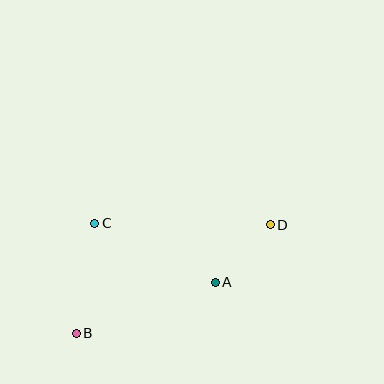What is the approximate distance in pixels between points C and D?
The distance between C and D is approximately 176 pixels.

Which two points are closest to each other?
Points A and D are closest to each other.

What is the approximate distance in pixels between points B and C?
The distance between B and C is approximately 112 pixels.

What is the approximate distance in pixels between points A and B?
The distance between A and B is approximately 148 pixels.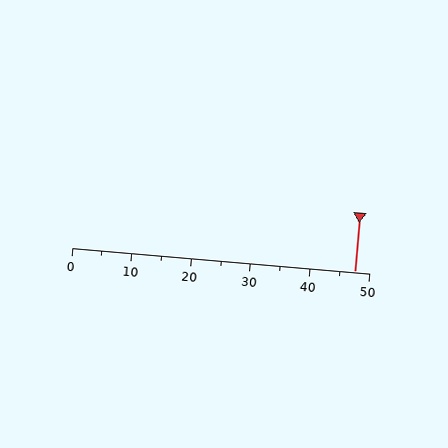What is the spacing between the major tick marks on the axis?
The major ticks are spaced 10 apart.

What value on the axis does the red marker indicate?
The marker indicates approximately 47.5.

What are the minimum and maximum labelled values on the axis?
The axis runs from 0 to 50.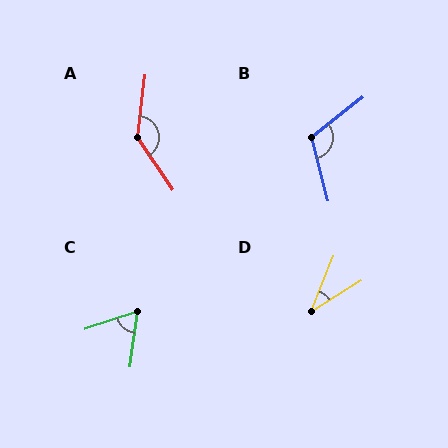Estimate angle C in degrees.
Approximately 64 degrees.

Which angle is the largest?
A, at approximately 139 degrees.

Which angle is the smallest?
D, at approximately 36 degrees.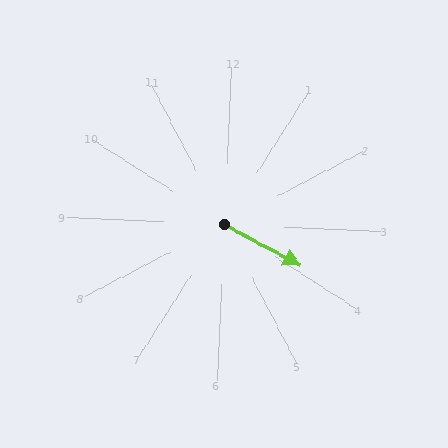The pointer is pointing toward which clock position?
Roughly 4 o'clock.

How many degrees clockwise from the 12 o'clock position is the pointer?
Approximately 116 degrees.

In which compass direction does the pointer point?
Southeast.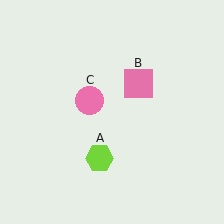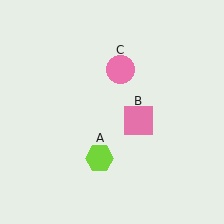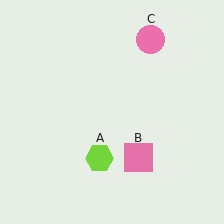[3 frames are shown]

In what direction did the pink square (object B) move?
The pink square (object B) moved down.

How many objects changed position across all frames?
2 objects changed position: pink square (object B), pink circle (object C).